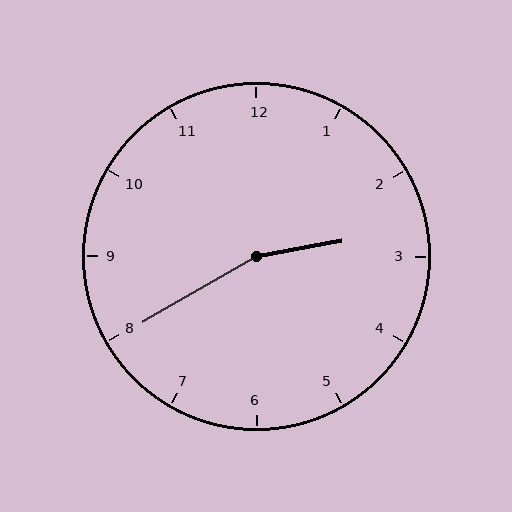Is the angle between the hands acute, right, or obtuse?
It is obtuse.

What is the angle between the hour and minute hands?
Approximately 160 degrees.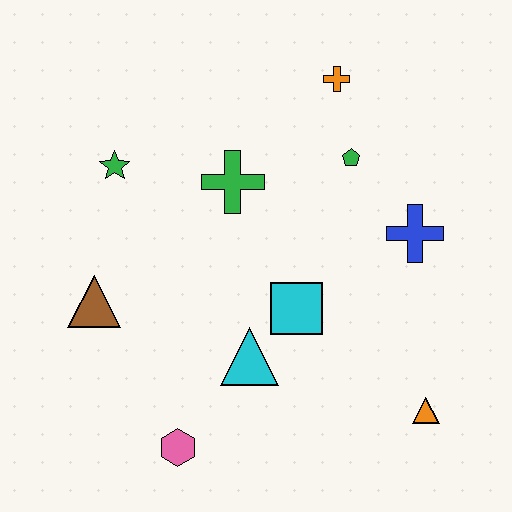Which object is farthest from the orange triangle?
The green star is farthest from the orange triangle.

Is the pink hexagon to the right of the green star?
Yes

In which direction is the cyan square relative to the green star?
The cyan square is to the right of the green star.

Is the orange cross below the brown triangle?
No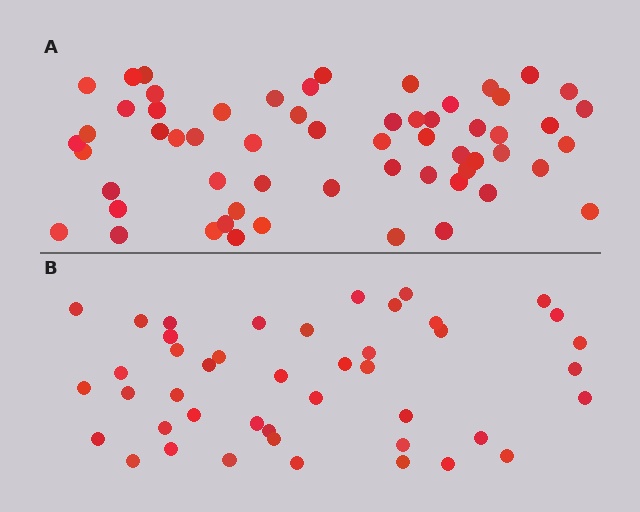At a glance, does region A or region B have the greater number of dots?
Region A (the top region) has more dots.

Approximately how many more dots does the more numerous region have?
Region A has approximately 15 more dots than region B.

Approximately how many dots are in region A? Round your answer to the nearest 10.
About 60 dots. (The exact count is 59, which rounds to 60.)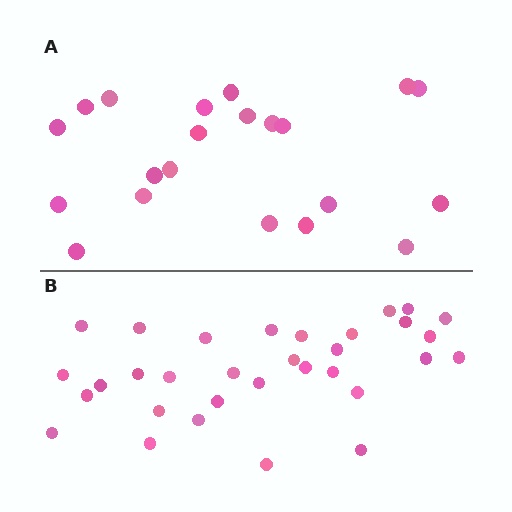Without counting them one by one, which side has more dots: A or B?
Region B (the bottom region) has more dots.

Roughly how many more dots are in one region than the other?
Region B has roughly 12 or so more dots than region A.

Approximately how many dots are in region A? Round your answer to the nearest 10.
About 20 dots. (The exact count is 21, which rounds to 20.)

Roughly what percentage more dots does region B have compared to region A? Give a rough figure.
About 50% more.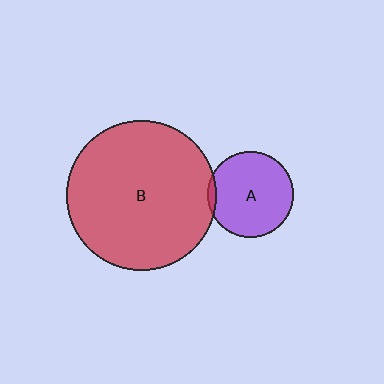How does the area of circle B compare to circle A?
Approximately 3.1 times.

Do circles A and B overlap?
Yes.